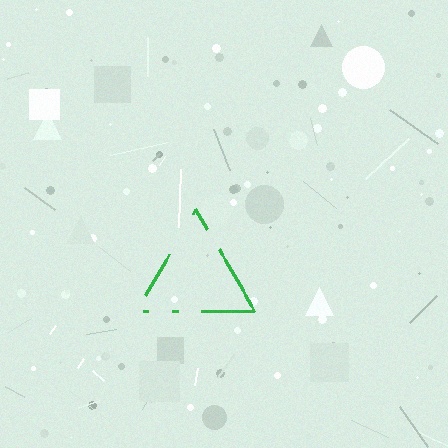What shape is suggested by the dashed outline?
The dashed outline suggests a triangle.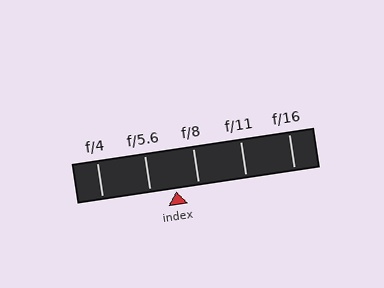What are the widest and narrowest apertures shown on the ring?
The widest aperture shown is f/4 and the narrowest is f/16.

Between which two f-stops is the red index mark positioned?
The index mark is between f/5.6 and f/8.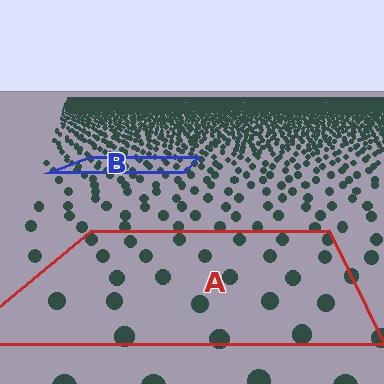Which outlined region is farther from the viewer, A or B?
Region B is farther from the viewer — the texture elements inside it appear smaller and more densely packed.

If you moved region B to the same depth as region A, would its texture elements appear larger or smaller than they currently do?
They would appear larger. At a closer depth, the same texture elements are projected at a bigger on-screen size.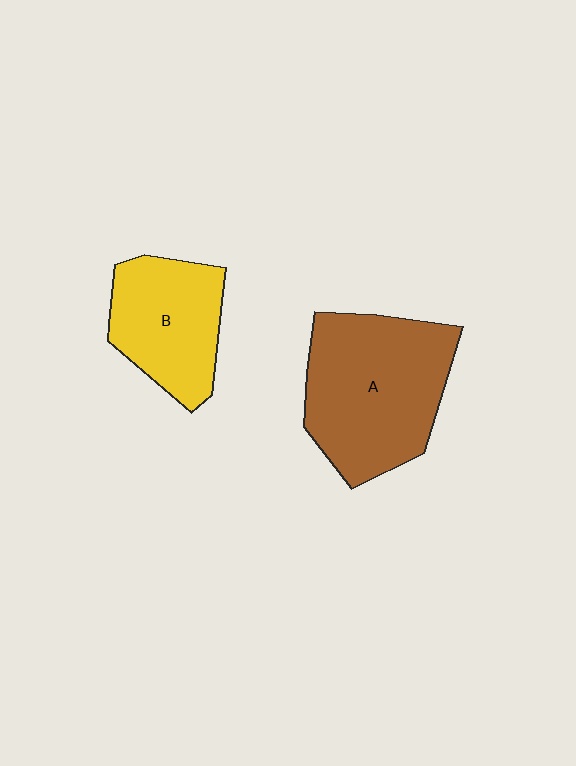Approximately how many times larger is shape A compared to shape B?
Approximately 1.5 times.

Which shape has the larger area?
Shape A (brown).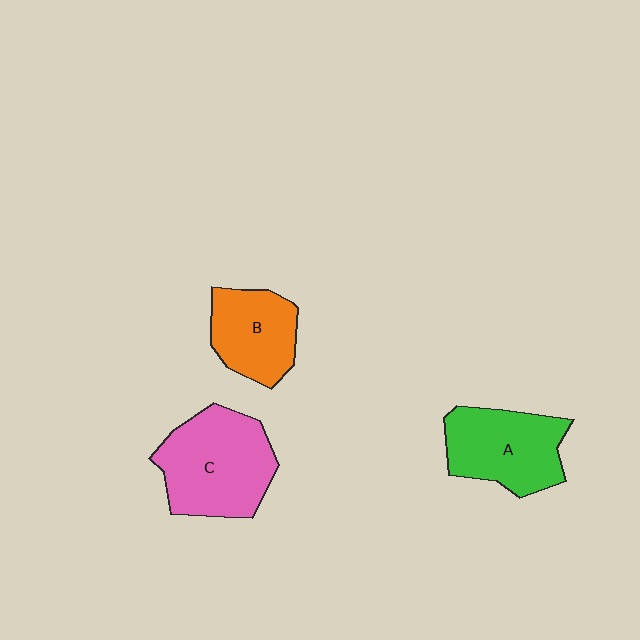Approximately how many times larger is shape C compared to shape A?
Approximately 1.2 times.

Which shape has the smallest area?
Shape B (orange).